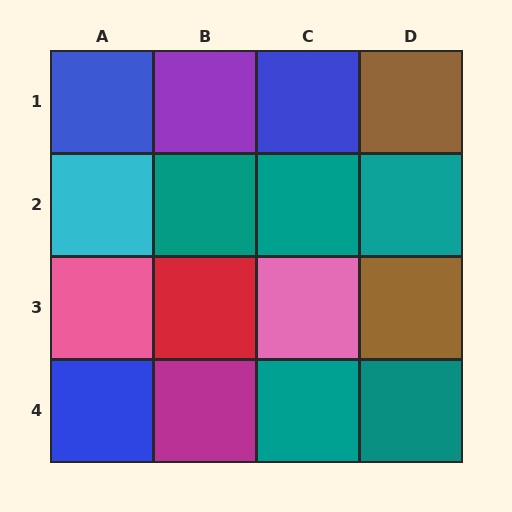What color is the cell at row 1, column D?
Brown.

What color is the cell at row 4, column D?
Teal.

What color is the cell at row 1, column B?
Purple.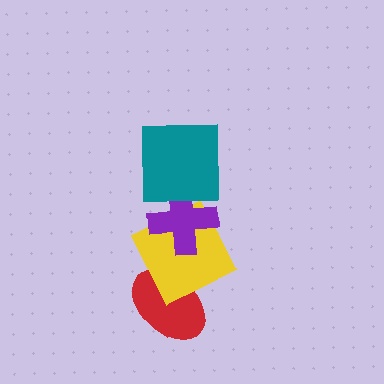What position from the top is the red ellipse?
The red ellipse is 4th from the top.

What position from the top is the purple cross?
The purple cross is 2nd from the top.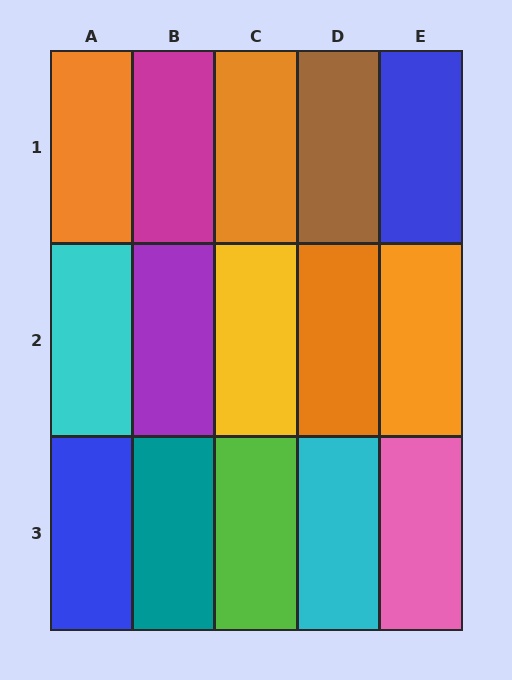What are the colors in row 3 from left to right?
Blue, teal, lime, cyan, pink.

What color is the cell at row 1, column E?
Blue.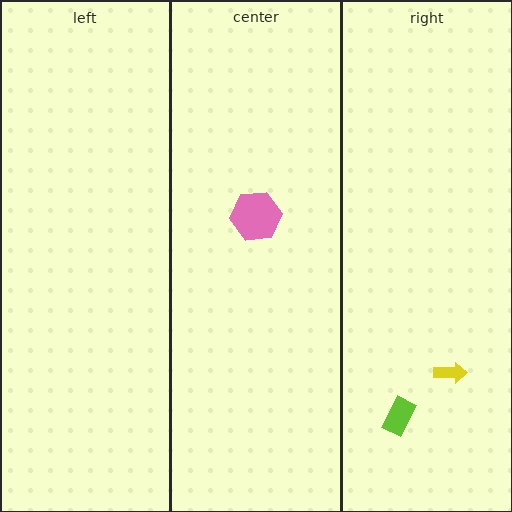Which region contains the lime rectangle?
The right region.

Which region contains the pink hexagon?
The center region.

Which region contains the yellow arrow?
The right region.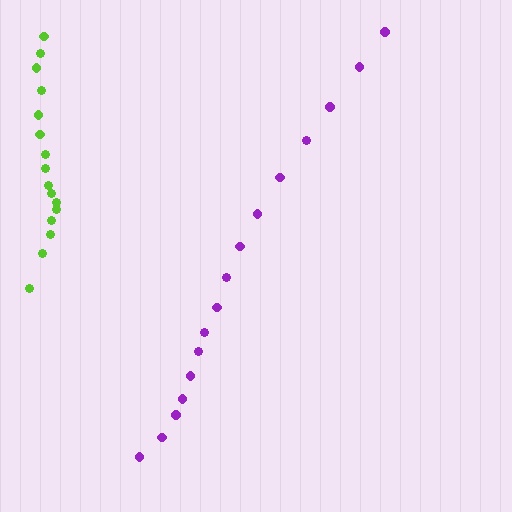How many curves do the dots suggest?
There are 2 distinct paths.